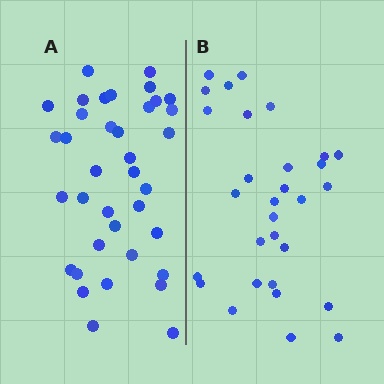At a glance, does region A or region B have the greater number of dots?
Region A (the left region) has more dots.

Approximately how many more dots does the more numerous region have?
Region A has roughly 8 or so more dots than region B.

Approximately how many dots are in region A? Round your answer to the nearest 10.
About 40 dots. (The exact count is 37, which rounds to 40.)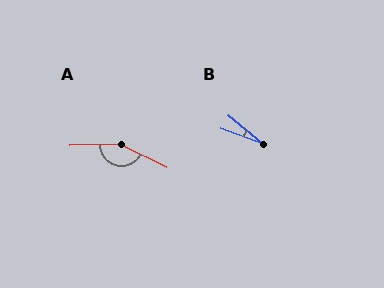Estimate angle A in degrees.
Approximately 152 degrees.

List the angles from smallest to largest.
B (20°), A (152°).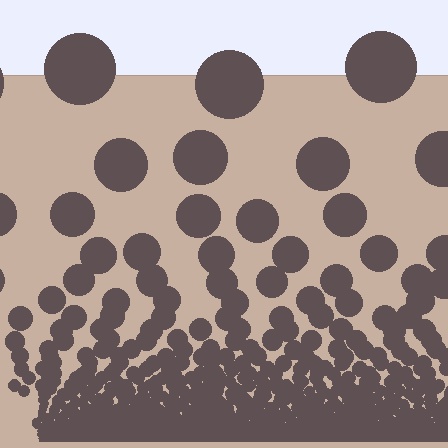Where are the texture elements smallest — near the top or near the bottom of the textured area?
Near the bottom.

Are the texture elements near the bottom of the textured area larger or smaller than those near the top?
Smaller. The gradient is inverted — elements near the bottom are smaller and denser.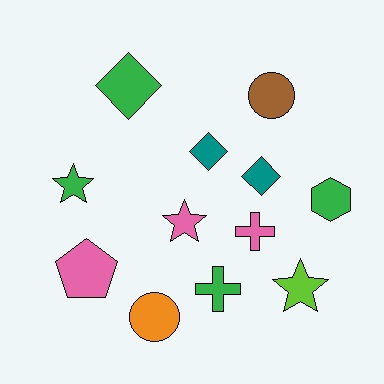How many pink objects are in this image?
There are 3 pink objects.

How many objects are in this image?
There are 12 objects.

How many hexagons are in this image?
There is 1 hexagon.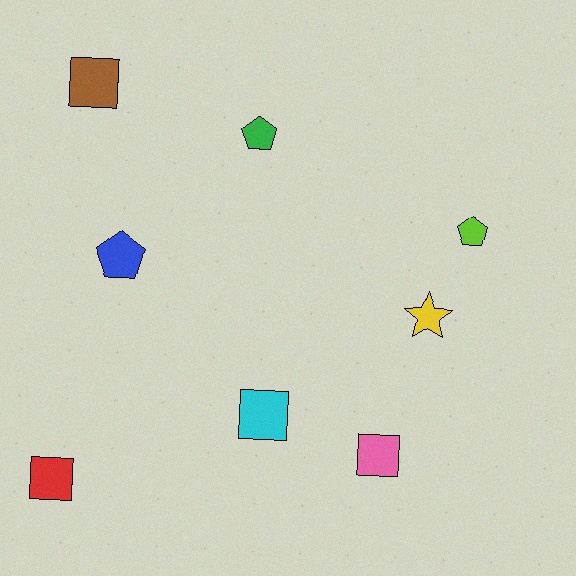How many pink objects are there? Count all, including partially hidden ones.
There is 1 pink object.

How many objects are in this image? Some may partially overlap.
There are 8 objects.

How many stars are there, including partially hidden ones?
There is 1 star.